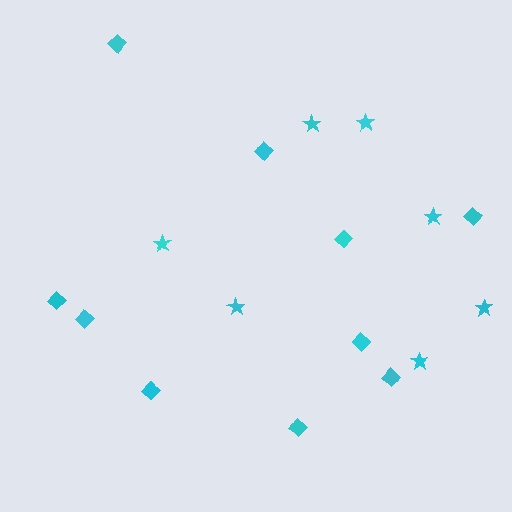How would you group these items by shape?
There are 2 groups: one group of stars (7) and one group of diamonds (10).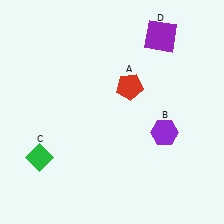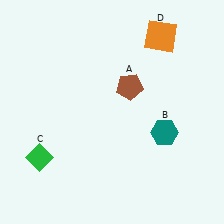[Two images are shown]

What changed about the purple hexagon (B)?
In Image 1, B is purple. In Image 2, it changed to teal.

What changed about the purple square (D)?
In Image 1, D is purple. In Image 2, it changed to orange.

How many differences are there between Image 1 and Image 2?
There are 3 differences between the two images.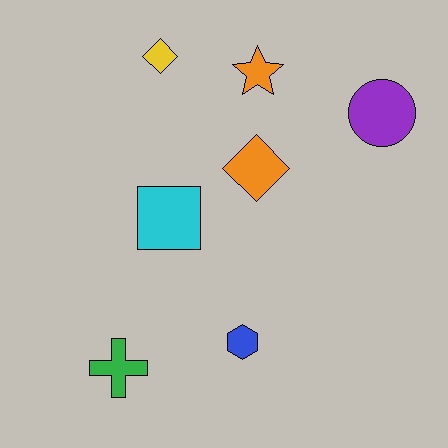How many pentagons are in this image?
There are no pentagons.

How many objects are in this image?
There are 7 objects.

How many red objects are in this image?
There are no red objects.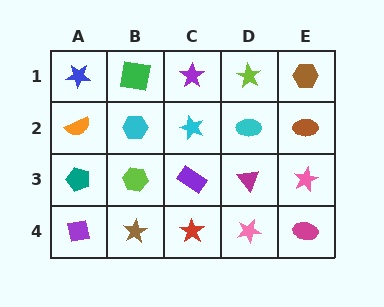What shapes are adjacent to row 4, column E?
A pink star (row 3, column E), a pink star (row 4, column D).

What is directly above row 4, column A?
A teal pentagon.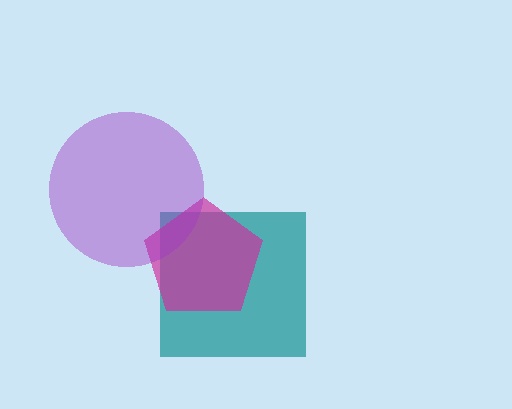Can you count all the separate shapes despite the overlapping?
Yes, there are 3 separate shapes.